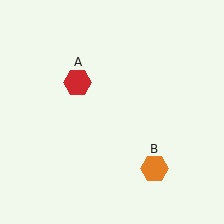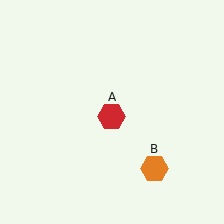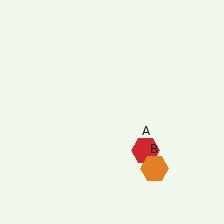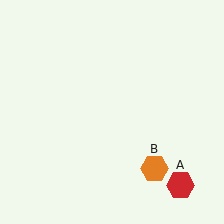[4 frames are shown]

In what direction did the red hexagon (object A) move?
The red hexagon (object A) moved down and to the right.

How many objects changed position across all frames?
1 object changed position: red hexagon (object A).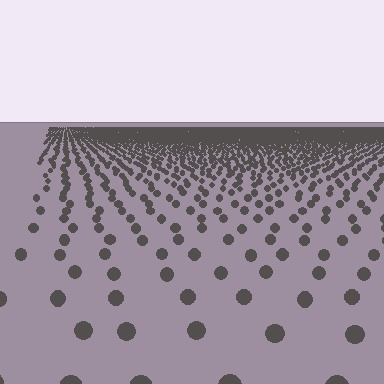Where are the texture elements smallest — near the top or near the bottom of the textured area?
Near the top.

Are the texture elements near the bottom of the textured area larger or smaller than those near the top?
Larger. Near the bottom, elements are closer to the viewer and appear at a bigger on-screen size.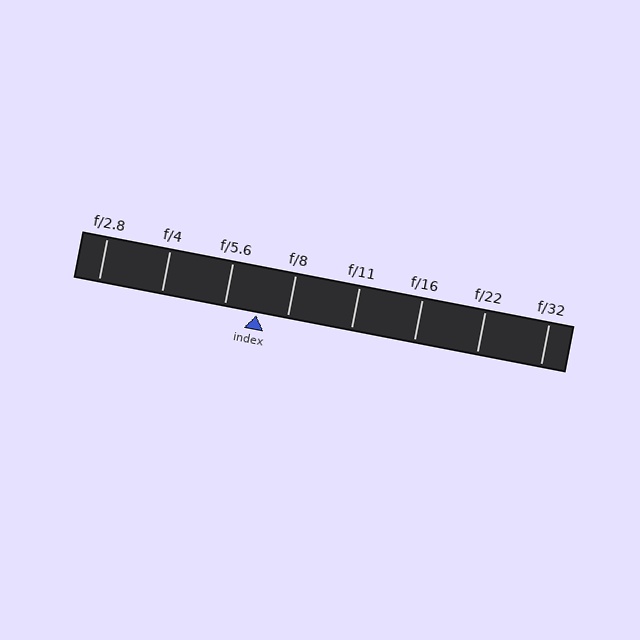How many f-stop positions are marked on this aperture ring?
There are 8 f-stop positions marked.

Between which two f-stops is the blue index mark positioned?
The index mark is between f/5.6 and f/8.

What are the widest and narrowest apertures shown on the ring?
The widest aperture shown is f/2.8 and the narrowest is f/32.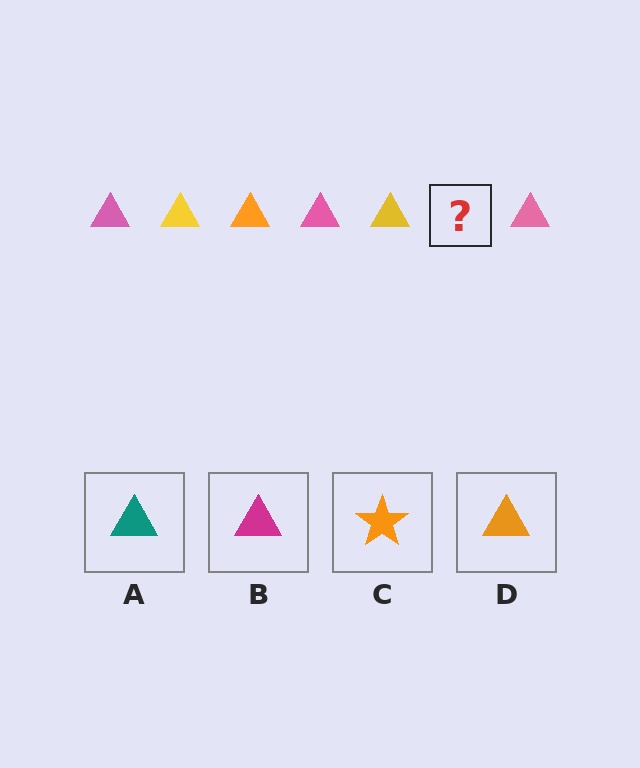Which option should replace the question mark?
Option D.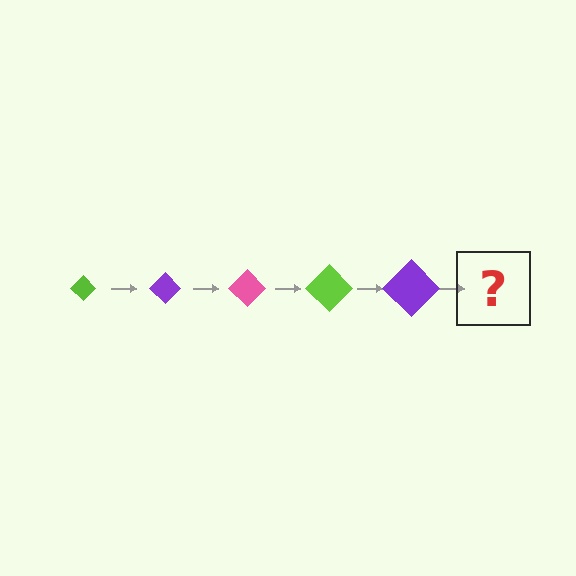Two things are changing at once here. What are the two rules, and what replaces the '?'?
The two rules are that the diamond grows larger each step and the color cycles through lime, purple, and pink. The '?' should be a pink diamond, larger than the previous one.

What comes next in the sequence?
The next element should be a pink diamond, larger than the previous one.